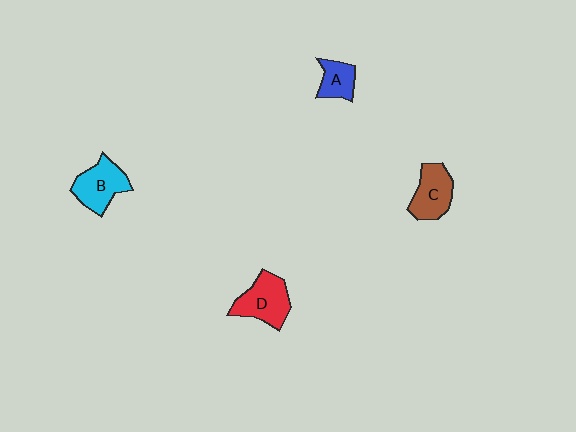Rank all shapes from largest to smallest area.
From largest to smallest: D (red), B (cyan), C (brown), A (blue).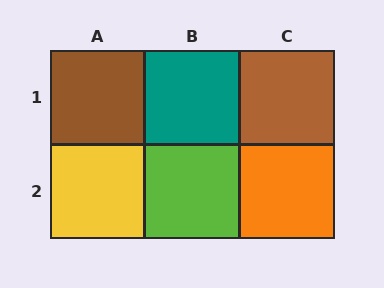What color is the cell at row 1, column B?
Teal.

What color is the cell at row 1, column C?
Brown.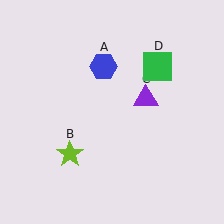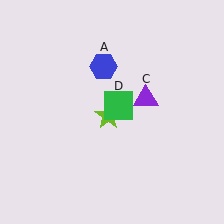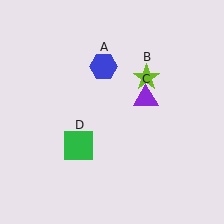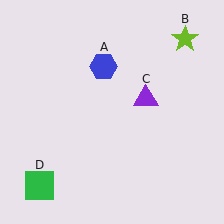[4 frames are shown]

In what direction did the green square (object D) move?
The green square (object D) moved down and to the left.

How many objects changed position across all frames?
2 objects changed position: lime star (object B), green square (object D).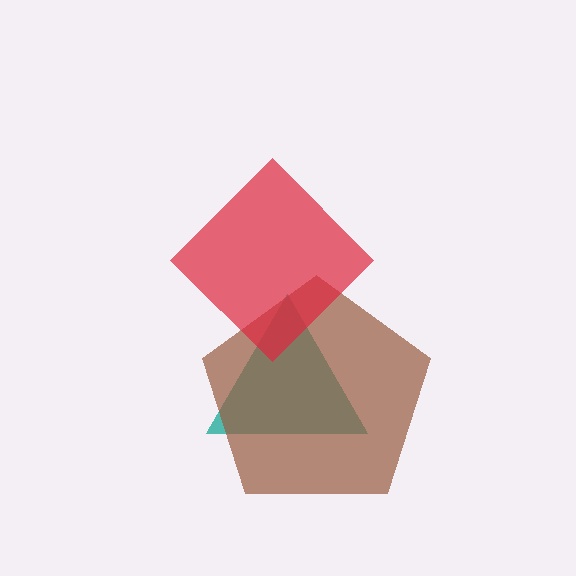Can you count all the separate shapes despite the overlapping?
Yes, there are 3 separate shapes.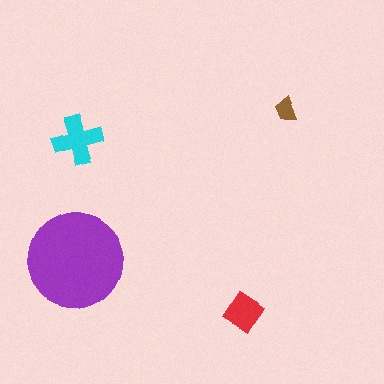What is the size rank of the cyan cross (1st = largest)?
2nd.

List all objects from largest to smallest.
The purple circle, the cyan cross, the red diamond, the brown trapezoid.